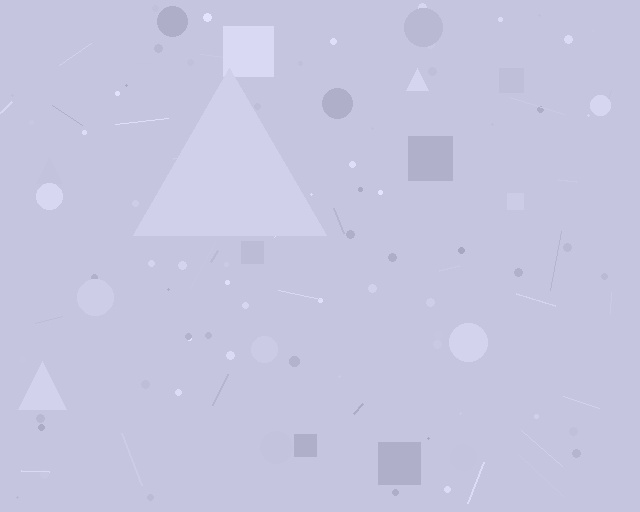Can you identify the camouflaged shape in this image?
The camouflaged shape is a triangle.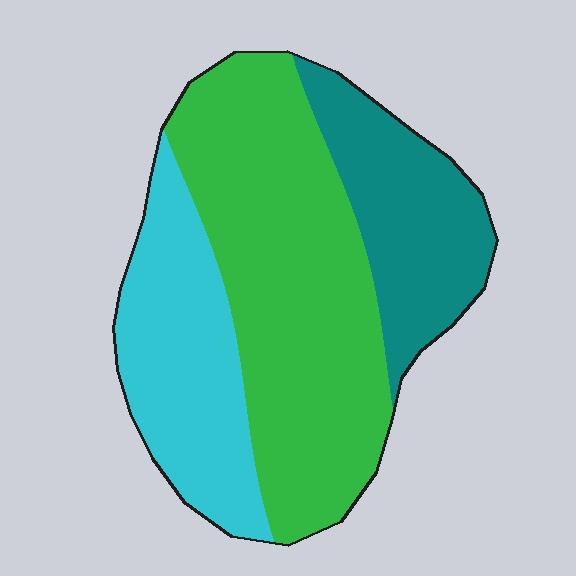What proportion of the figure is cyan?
Cyan takes up about one quarter (1/4) of the figure.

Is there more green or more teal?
Green.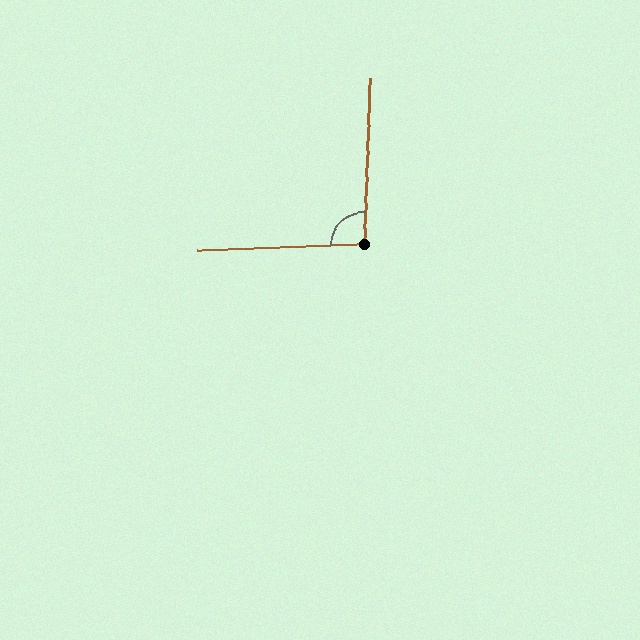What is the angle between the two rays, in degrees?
Approximately 94 degrees.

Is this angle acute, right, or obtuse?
It is approximately a right angle.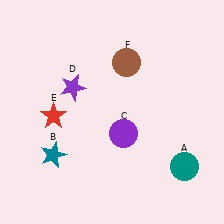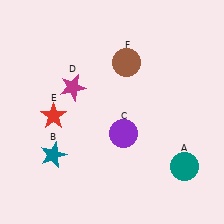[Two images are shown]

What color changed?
The star (D) changed from purple in Image 1 to magenta in Image 2.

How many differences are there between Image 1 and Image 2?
There is 1 difference between the two images.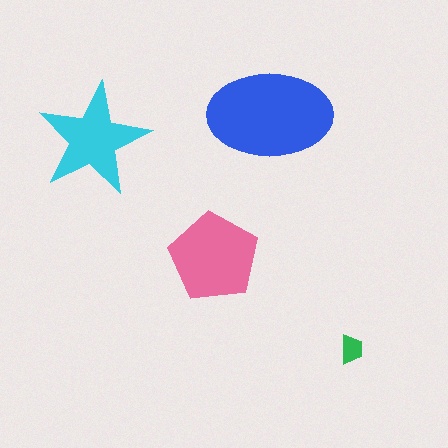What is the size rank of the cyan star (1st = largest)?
3rd.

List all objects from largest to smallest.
The blue ellipse, the pink pentagon, the cyan star, the green trapezoid.